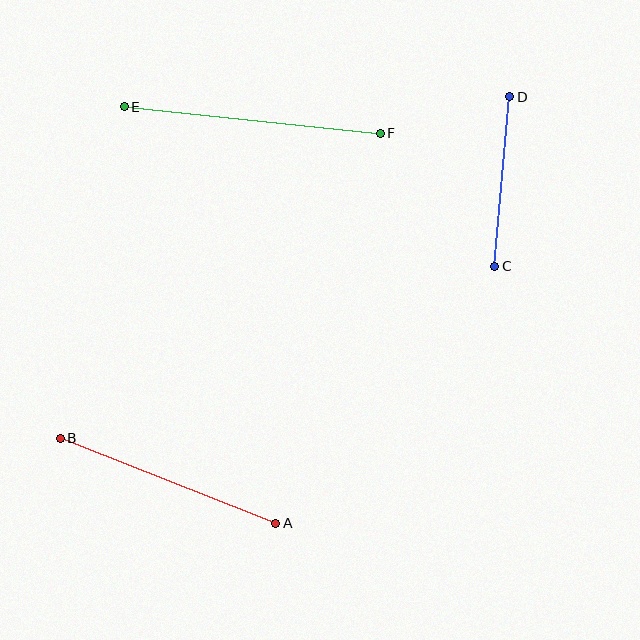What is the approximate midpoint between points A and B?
The midpoint is at approximately (168, 481) pixels.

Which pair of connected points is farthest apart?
Points E and F are farthest apart.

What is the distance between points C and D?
The distance is approximately 170 pixels.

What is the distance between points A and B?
The distance is approximately 232 pixels.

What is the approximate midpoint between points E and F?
The midpoint is at approximately (252, 120) pixels.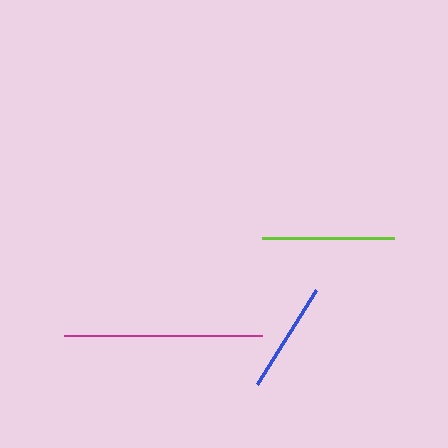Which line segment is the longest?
The magenta line is the longest at approximately 197 pixels.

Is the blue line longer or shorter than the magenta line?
The magenta line is longer than the blue line.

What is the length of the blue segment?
The blue segment is approximately 111 pixels long.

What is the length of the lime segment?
The lime segment is approximately 133 pixels long.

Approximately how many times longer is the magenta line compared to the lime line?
The magenta line is approximately 1.5 times the length of the lime line.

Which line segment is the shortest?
The blue line is the shortest at approximately 111 pixels.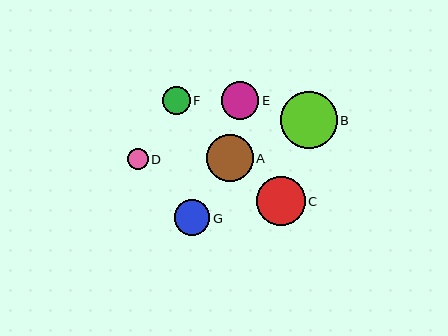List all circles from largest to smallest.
From largest to smallest: B, C, A, E, G, F, D.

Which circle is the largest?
Circle B is the largest with a size of approximately 57 pixels.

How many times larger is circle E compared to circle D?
Circle E is approximately 1.8 times the size of circle D.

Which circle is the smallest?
Circle D is the smallest with a size of approximately 20 pixels.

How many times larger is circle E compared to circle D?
Circle E is approximately 1.8 times the size of circle D.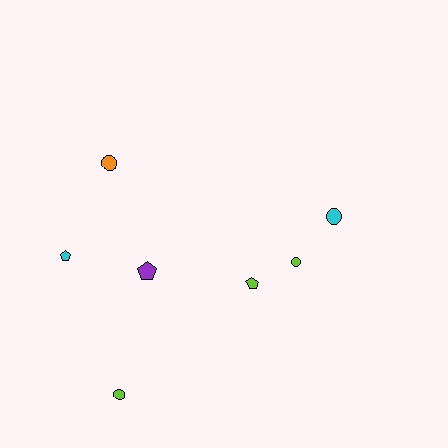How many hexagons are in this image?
There are no hexagons.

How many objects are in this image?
There are 7 objects.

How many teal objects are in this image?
There are no teal objects.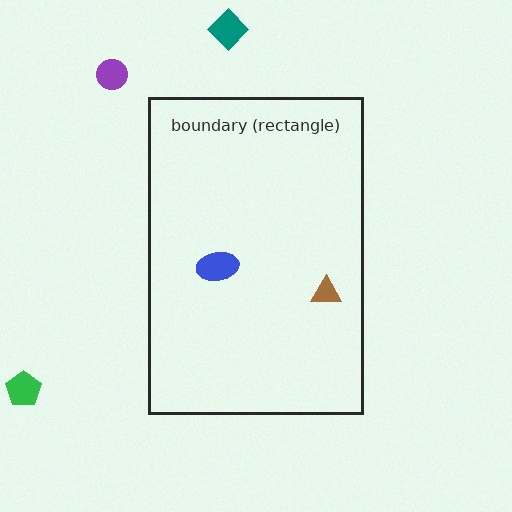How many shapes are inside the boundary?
2 inside, 3 outside.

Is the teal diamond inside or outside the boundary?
Outside.